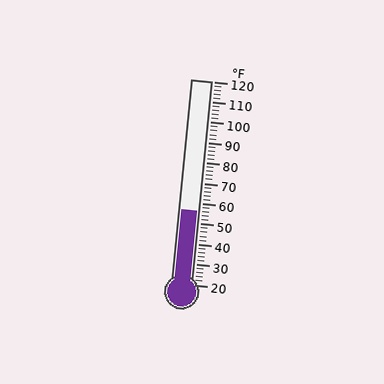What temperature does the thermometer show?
The thermometer shows approximately 56°F.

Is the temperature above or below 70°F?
The temperature is below 70°F.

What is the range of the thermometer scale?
The thermometer scale ranges from 20°F to 120°F.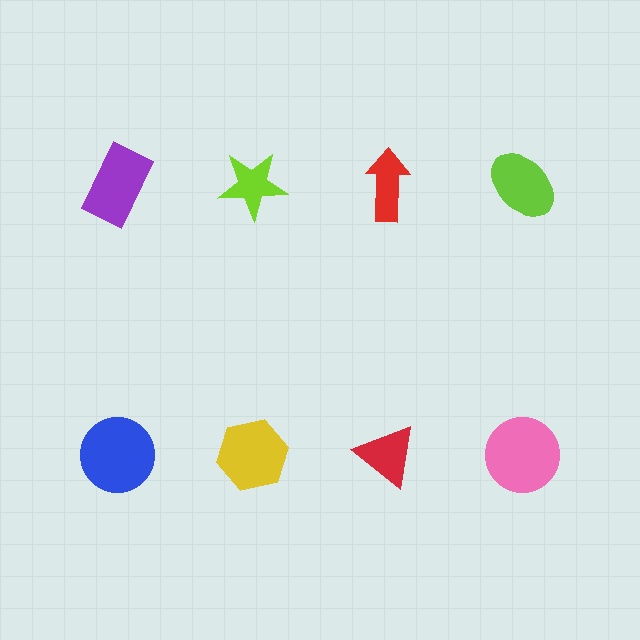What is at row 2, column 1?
A blue circle.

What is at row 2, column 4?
A pink circle.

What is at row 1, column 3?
A red arrow.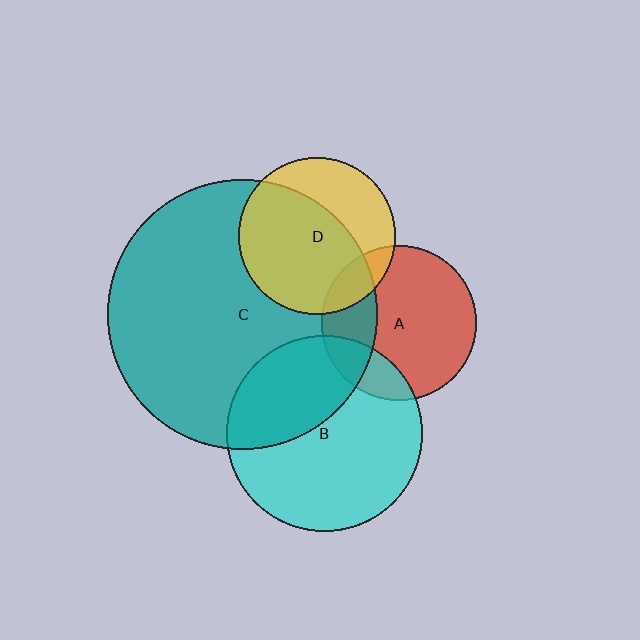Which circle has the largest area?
Circle C (teal).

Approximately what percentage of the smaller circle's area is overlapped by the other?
Approximately 65%.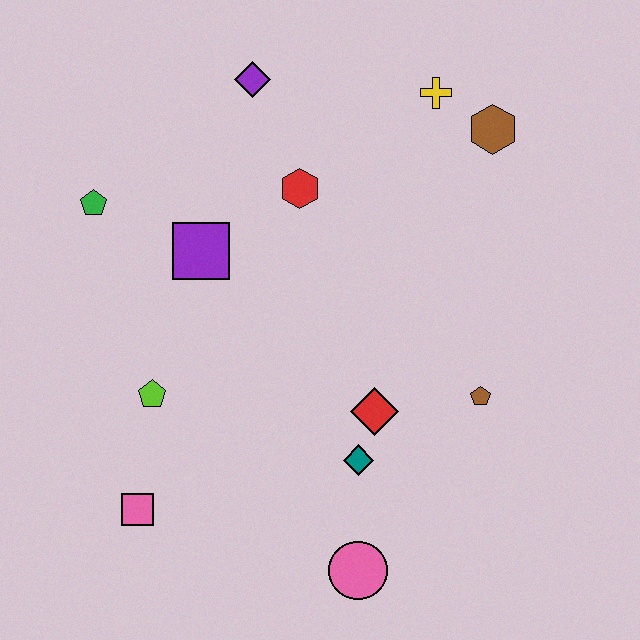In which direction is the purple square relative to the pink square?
The purple square is above the pink square.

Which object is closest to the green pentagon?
The purple square is closest to the green pentagon.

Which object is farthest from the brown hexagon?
The pink square is farthest from the brown hexagon.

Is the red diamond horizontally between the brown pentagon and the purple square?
Yes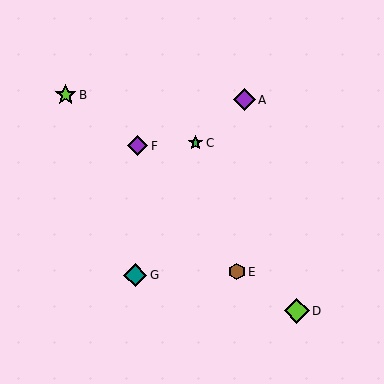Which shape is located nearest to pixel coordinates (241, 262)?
The brown hexagon (labeled E) at (237, 272) is nearest to that location.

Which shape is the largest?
The lime diamond (labeled D) is the largest.